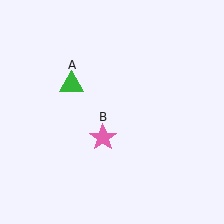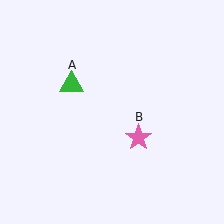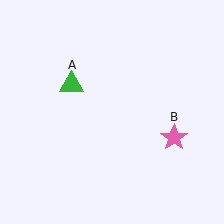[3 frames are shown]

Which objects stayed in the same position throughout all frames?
Green triangle (object A) remained stationary.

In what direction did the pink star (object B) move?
The pink star (object B) moved right.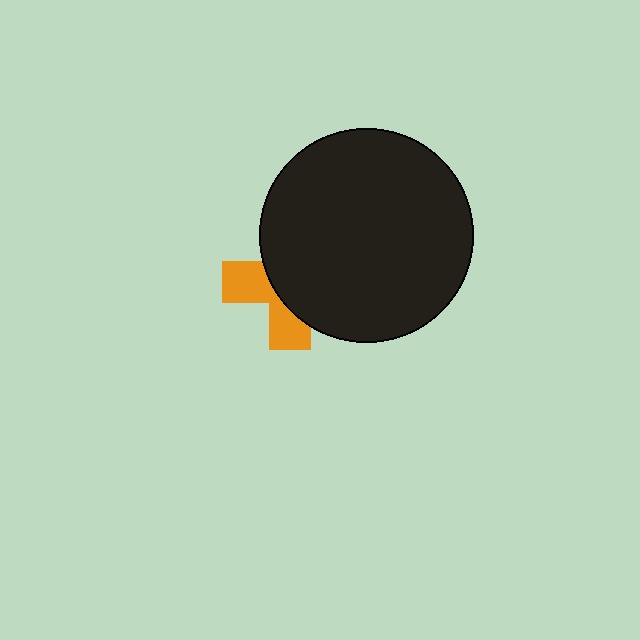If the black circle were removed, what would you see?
You would see the complete orange cross.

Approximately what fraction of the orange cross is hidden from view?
Roughly 63% of the orange cross is hidden behind the black circle.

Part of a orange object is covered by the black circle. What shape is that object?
It is a cross.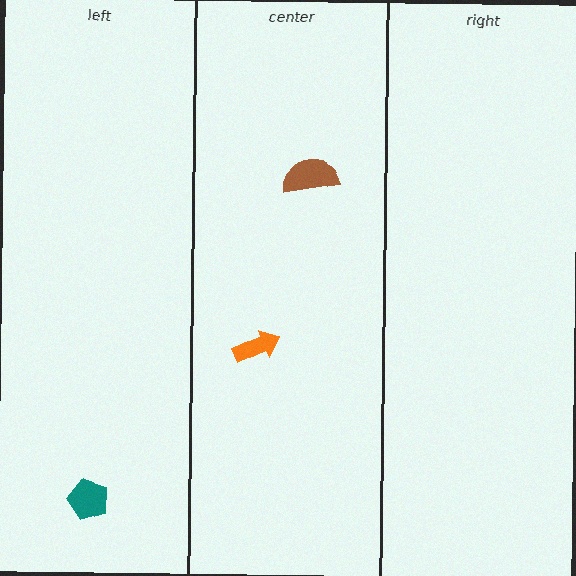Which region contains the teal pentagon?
The left region.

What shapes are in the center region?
The brown semicircle, the orange arrow.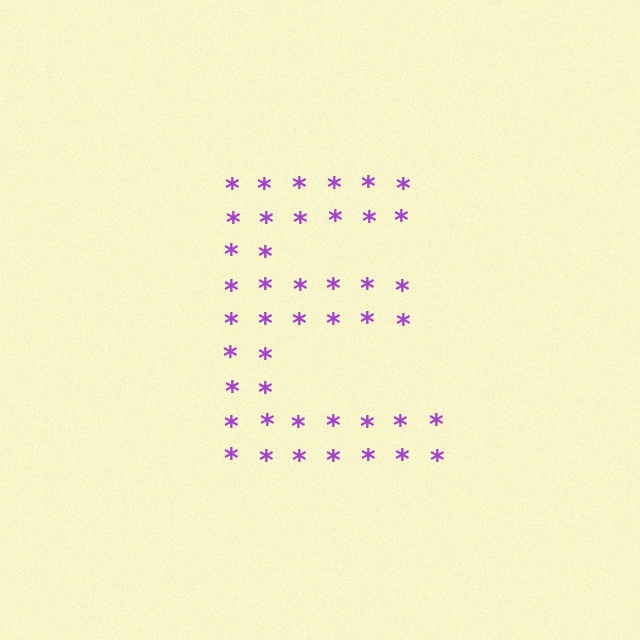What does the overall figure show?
The overall figure shows the letter E.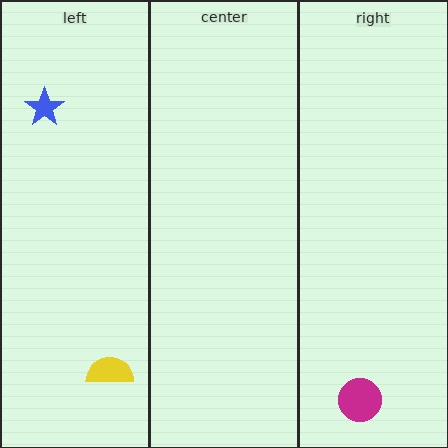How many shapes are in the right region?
1.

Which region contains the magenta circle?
The right region.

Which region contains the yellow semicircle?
The left region.